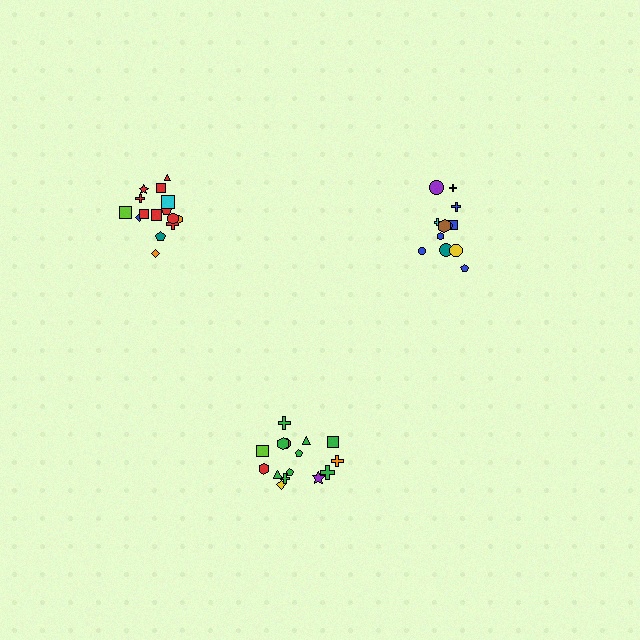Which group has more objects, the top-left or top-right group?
The top-left group.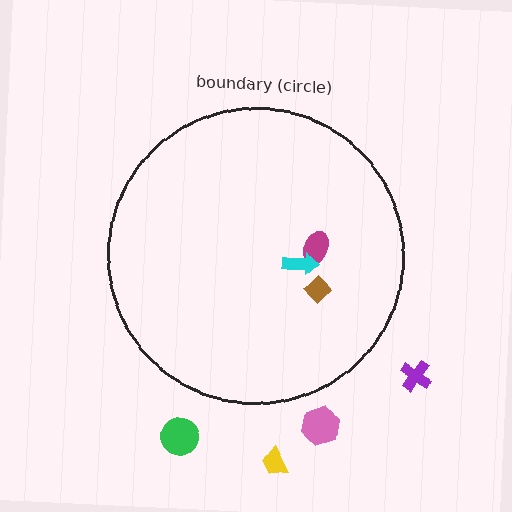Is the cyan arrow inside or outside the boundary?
Inside.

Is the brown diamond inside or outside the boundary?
Inside.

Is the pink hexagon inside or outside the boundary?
Outside.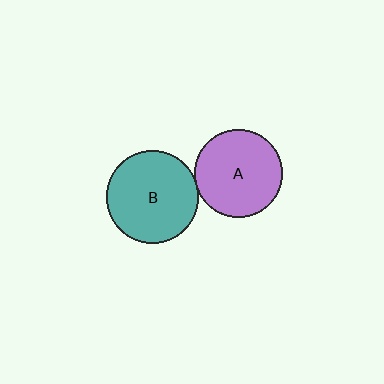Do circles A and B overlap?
Yes.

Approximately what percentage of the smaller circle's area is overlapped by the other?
Approximately 5%.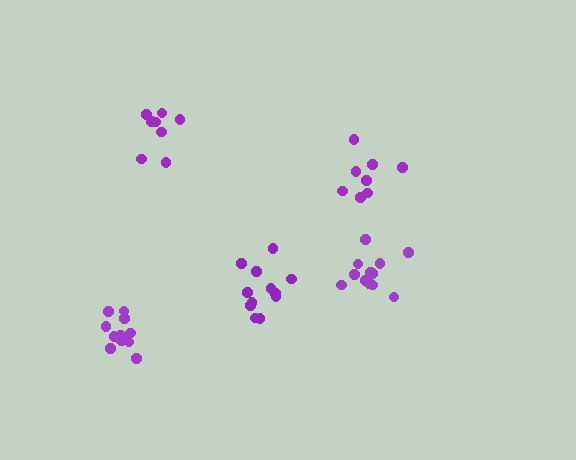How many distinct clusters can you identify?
There are 5 distinct clusters.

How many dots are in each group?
Group 1: 13 dots, Group 2: 8 dots, Group 3: 12 dots, Group 4: 8 dots, Group 5: 12 dots (53 total).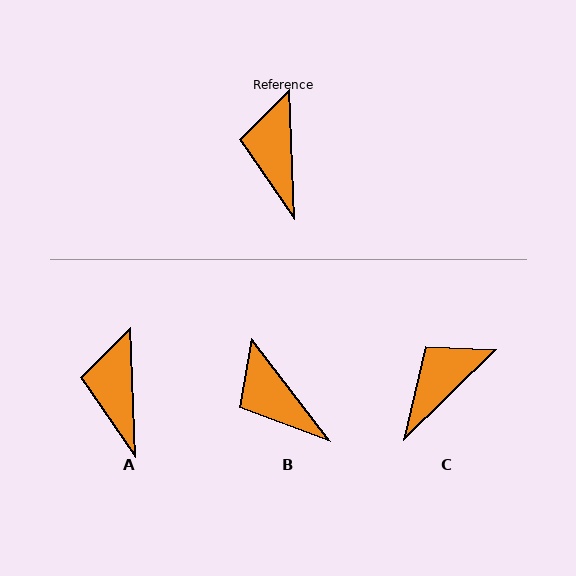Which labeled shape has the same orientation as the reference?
A.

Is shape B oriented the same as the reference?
No, it is off by about 35 degrees.